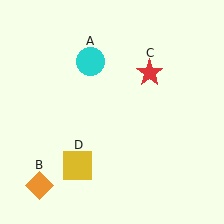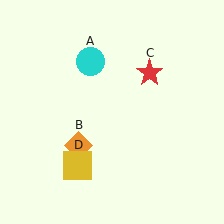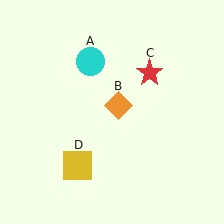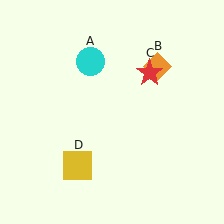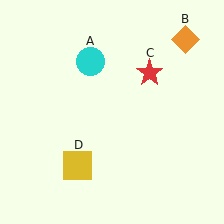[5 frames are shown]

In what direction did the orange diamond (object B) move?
The orange diamond (object B) moved up and to the right.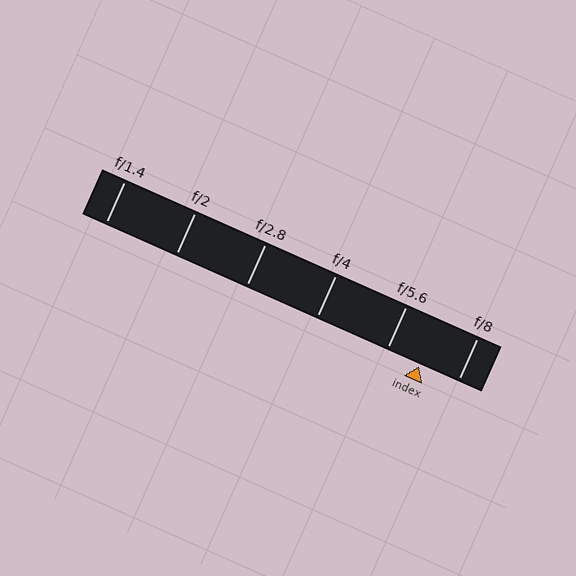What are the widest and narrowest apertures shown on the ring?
The widest aperture shown is f/1.4 and the narrowest is f/8.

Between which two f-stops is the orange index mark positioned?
The index mark is between f/5.6 and f/8.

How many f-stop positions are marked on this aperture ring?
There are 6 f-stop positions marked.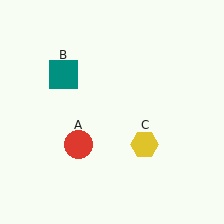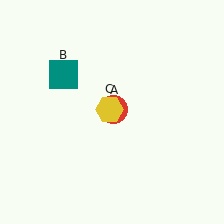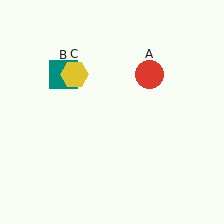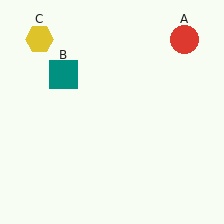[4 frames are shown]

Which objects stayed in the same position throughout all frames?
Teal square (object B) remained stationary.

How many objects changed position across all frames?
2 objects changed position: red circle (object A), yellow hexagon (object C).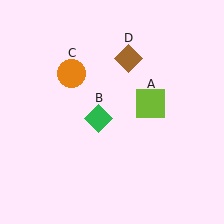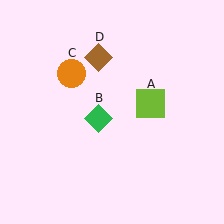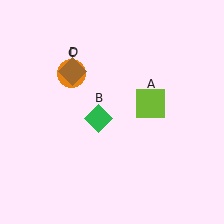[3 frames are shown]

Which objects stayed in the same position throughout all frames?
Lime square (object A) and green diamond (object B) and orange circle (object C) remained stationary.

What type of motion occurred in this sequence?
The brown diamond (object D) rotated counterclockwise around the center of the scene.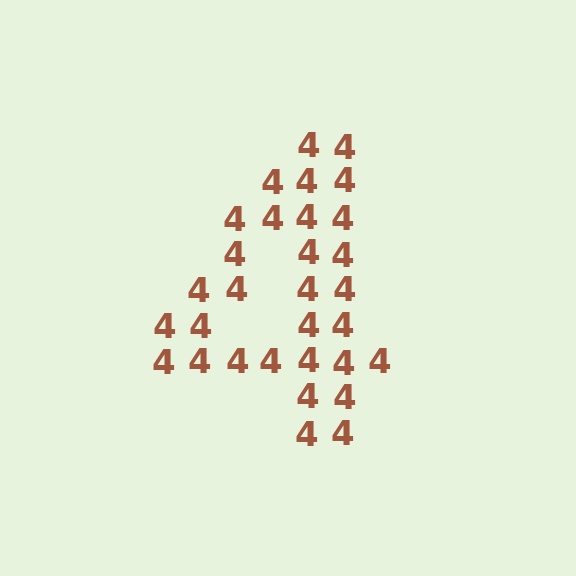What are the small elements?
The small elements are digit 4's.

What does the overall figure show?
The overall figure shows the digit 4.